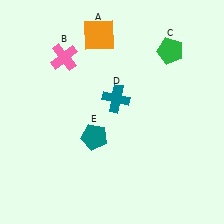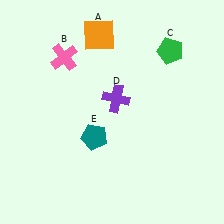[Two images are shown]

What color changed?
The cross (D) changed from teal in Image 1 to purple in Image 2.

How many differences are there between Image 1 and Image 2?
There is 1 difference between the two images.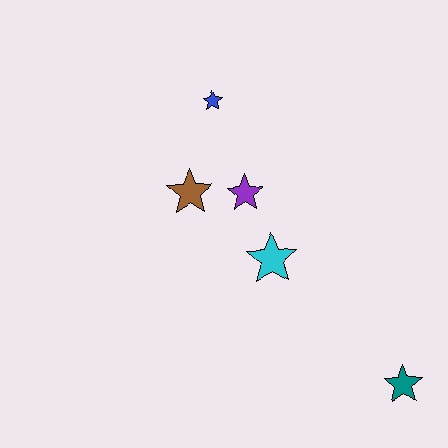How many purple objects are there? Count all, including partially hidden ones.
There is 1 purple object.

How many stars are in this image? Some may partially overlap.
There are 5 stars.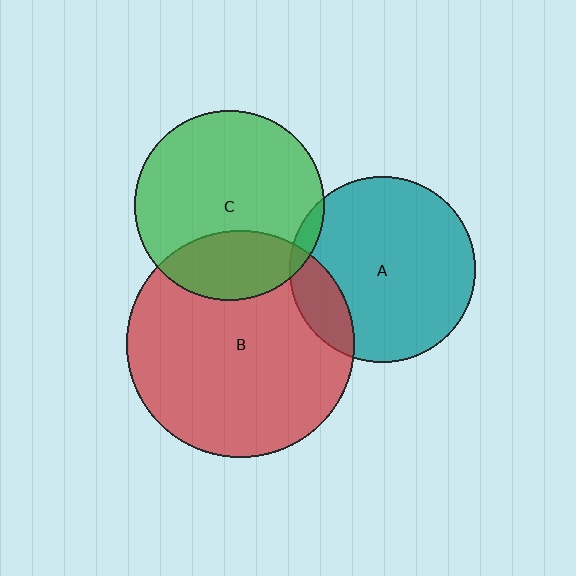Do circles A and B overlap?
Yes.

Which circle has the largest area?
Circle B (red).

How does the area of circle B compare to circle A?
Approximately 1.5 times.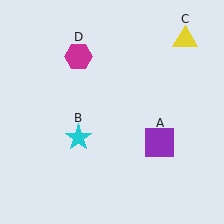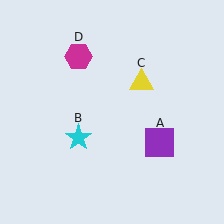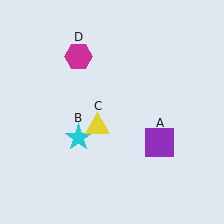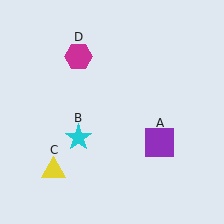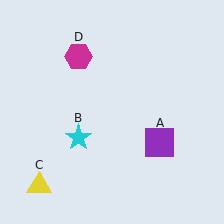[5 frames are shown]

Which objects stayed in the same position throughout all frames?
Purple square (object A) and cyan star (object B) and magenta hexagon (object D) remained stationary.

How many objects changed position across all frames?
1 object changed position: yellow triangle (object C).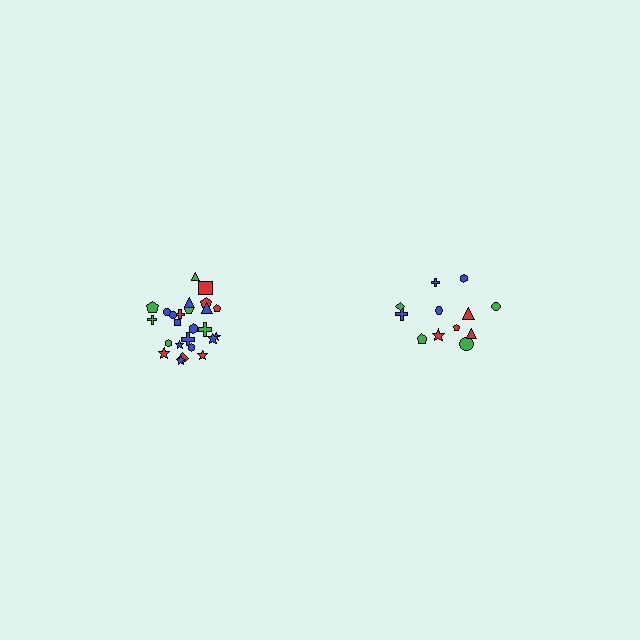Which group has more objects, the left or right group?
The left group.